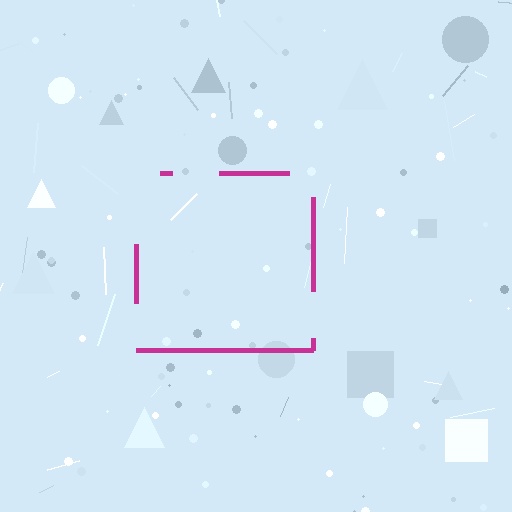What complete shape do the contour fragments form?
The contour fragments form a square.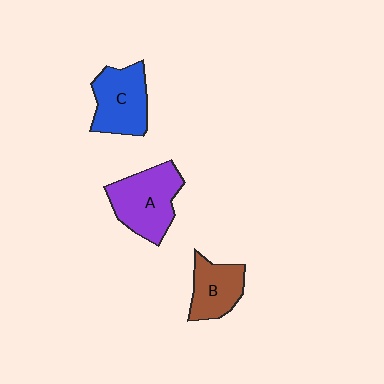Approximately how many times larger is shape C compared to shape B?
Approximately 1.3 times.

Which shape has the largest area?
Shape A (purple).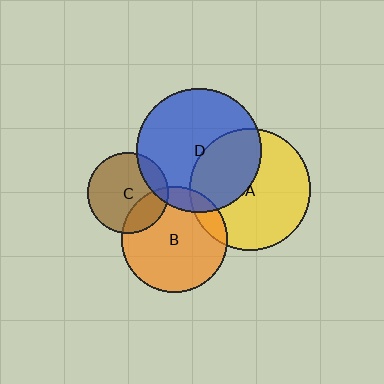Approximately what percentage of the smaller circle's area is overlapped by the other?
Approximately 15%.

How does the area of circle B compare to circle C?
Approximately 1.7 times.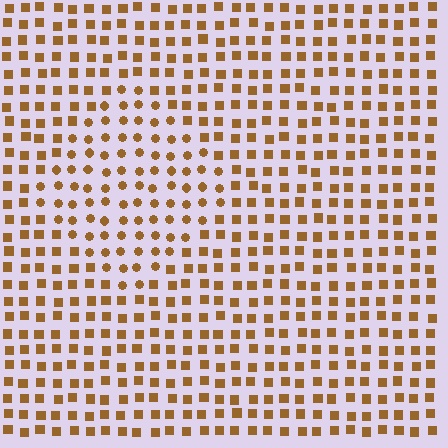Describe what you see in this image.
The image is filled with small brown elements arranged in a uniform grid. A diamond-shaped region contains circles, while the surrounding area contains squares. The boundary is defined purely by the change in element shape.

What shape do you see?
I see a diamond.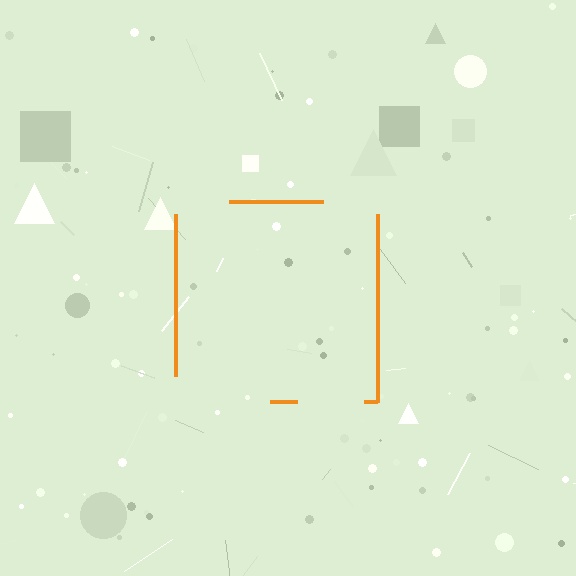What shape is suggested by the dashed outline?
The dashed outline suggests a square.